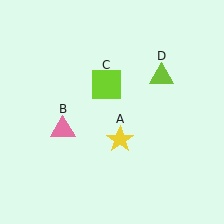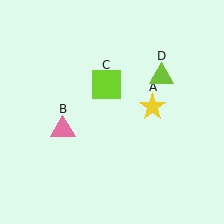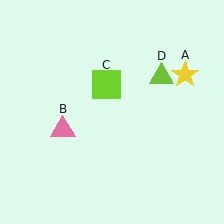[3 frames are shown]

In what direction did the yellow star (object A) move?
The yellow star (object A) moved up and to the right.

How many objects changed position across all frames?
1 object changed position: yellow star (object A).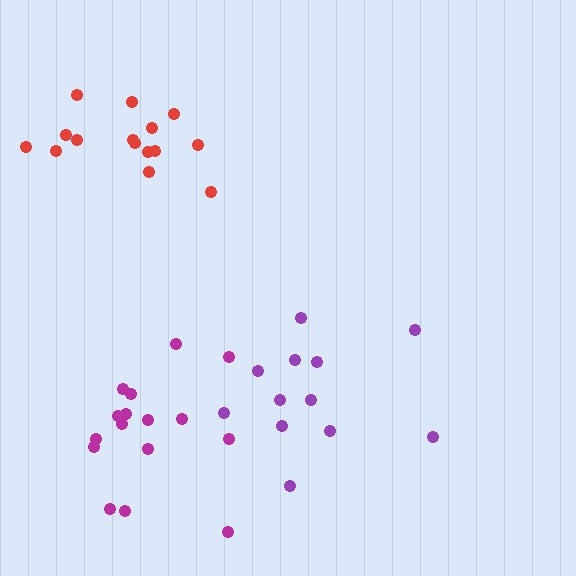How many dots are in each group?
Group 1: 12 dots, Group 2: 15 dots, Group 3: 16 dots (43 total).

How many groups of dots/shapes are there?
There are 3 groups.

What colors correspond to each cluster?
The clusters are colored: purple, red, magenta.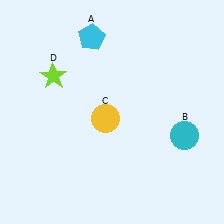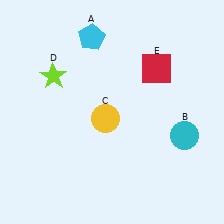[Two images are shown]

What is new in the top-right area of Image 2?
A red square (E) was added in the top-right area of Image 2.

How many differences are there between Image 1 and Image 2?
There is 1 difference between the two images.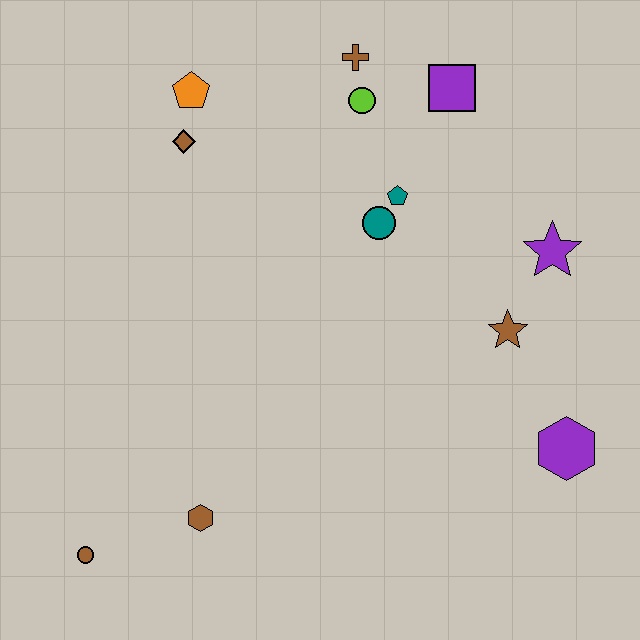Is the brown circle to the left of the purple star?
Yes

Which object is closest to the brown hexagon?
The brown circle is closest to the brown hexagon.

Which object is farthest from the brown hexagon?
The purple square is farthest from the brown hexagon.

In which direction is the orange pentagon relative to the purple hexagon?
The orange pentagon is to the left of the purple hexagon.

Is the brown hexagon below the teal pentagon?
Yes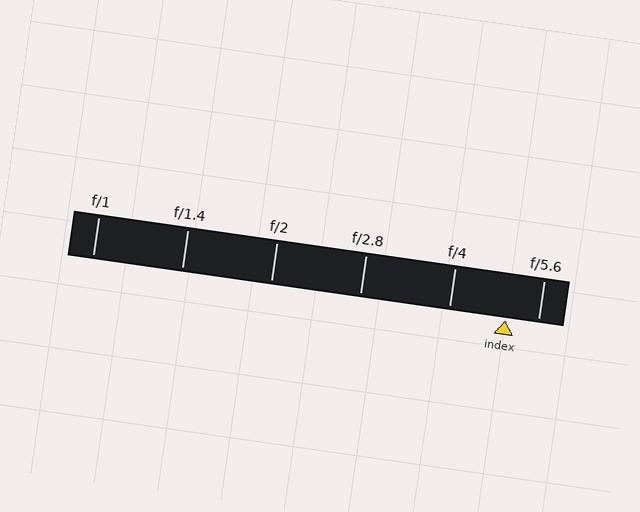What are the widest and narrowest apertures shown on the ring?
The widest aperture shown is f/1 and the narrowest is f/5.6.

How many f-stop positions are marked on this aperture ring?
There are 6 f-stop positions marked.